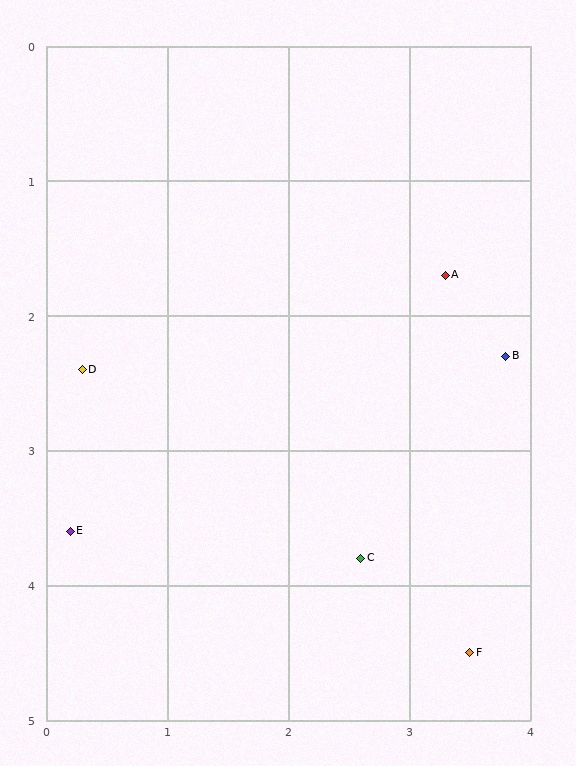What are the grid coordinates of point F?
Point F is at approximately (3.5, 4.5).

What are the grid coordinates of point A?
Point A is at approximately (3.3, 1.7).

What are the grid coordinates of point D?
Point D is at approximately (0.3, 2.4).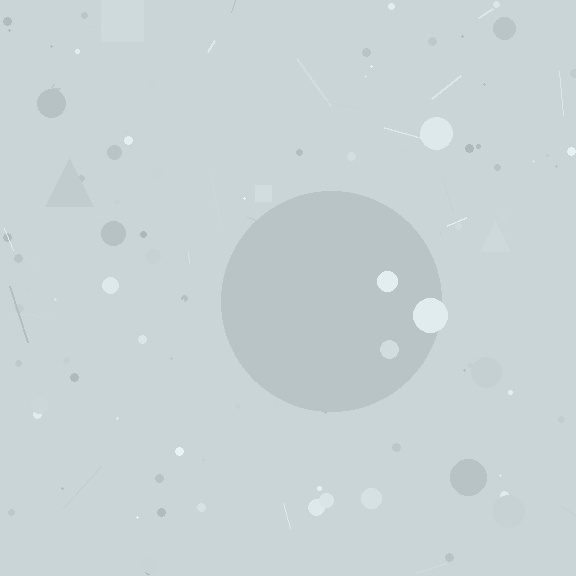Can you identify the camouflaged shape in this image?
The camouflaged shape is a circle.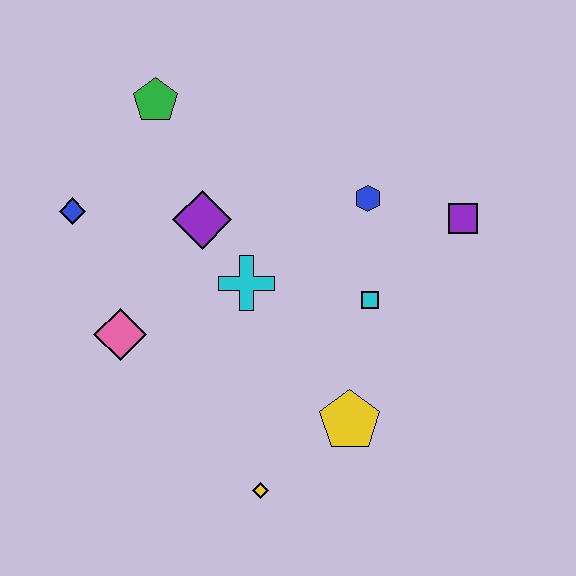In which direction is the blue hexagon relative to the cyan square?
The blue hexagon is above the cyan square.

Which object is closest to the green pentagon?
The purple diamond is closest to the green pentagon.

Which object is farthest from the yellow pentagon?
The green pentagon is farthest from the yellow pentagon.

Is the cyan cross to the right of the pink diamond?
Yes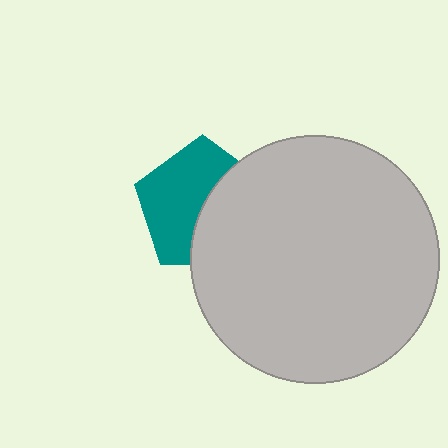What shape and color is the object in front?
The object in front is a light gray circle.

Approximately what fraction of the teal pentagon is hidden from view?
Roughly 45% of the teal pentagon is hidden behind the light gray circle.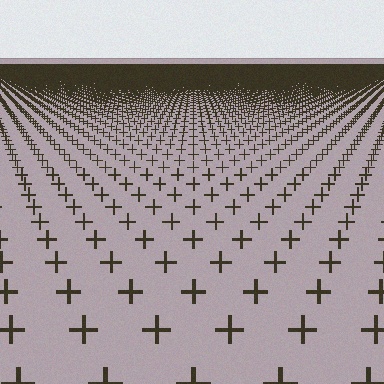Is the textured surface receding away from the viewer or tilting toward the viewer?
The surface is receding away from the viewer. Texture elements get smaller and denser toward the top.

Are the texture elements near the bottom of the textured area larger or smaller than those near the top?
Larger. Near the bottom, elements are closer to the viewer and appear at a bigger on-screen size.